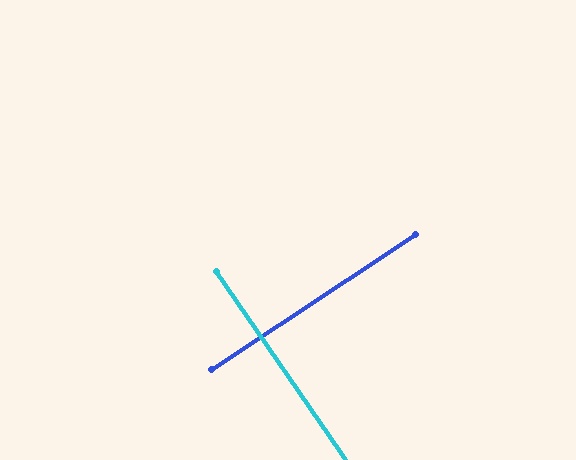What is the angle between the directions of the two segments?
Approximately 89 degrees.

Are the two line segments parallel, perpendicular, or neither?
Perpendicular — they meet at approximately 89°.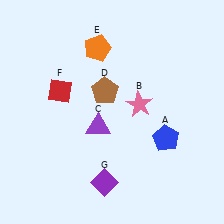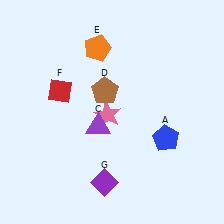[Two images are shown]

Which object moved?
The pink star (B) moved left.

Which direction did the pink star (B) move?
The pink star (B) moved left.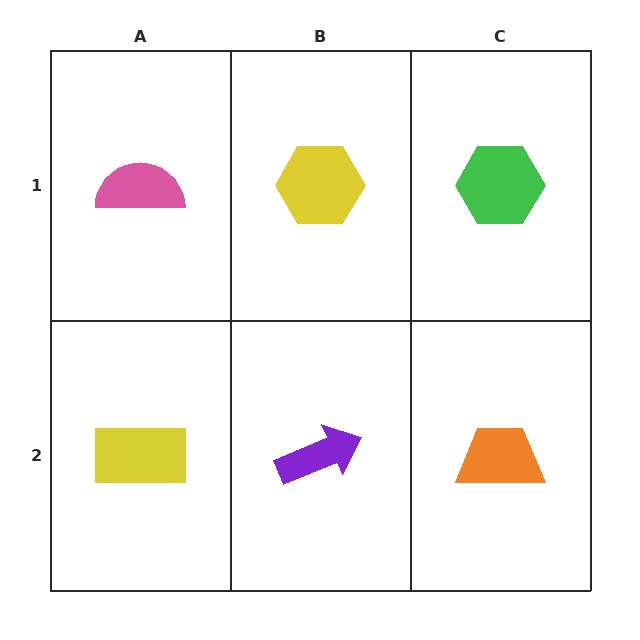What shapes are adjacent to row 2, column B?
A yellow hexagon (row 1, column B), a yellow rectangle (row 2, column A), an orange trapezoid (row 2, column C).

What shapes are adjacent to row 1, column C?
An orange trapezoid (row 2, column C), a yellow hexagon (row 1, column B).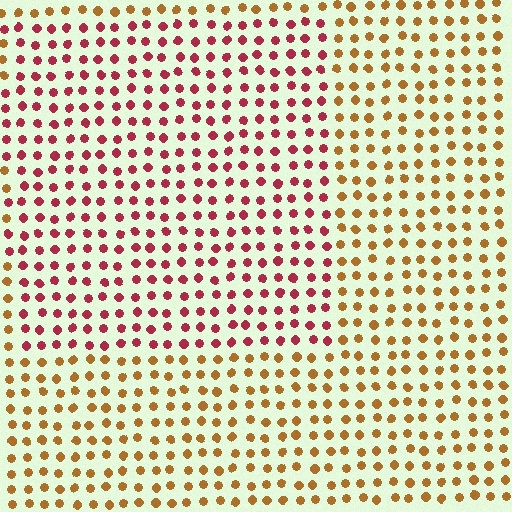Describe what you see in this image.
The image is filled with small brown elements in a uniform arrangement. A rectangle-shaped region is visible where the elements are tinted to a slightly different hue, forming a subtle color boundary.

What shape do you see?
I see a rectangle.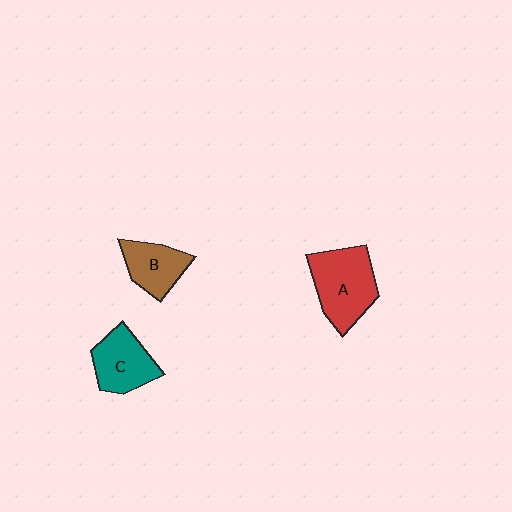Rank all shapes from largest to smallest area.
From largest to smallest: A (red), C (teal), B (brown).